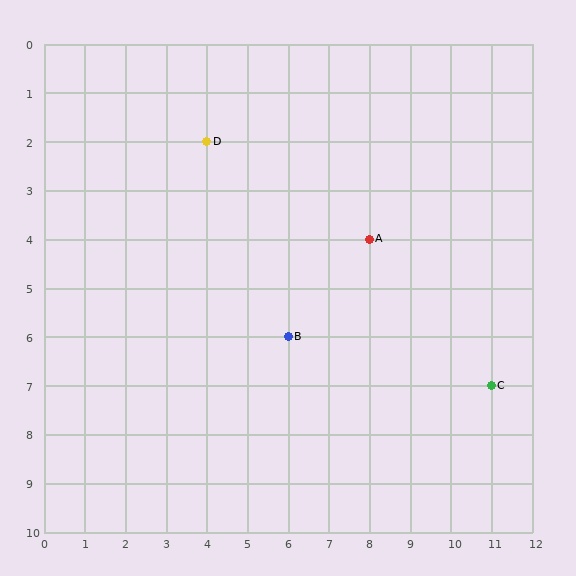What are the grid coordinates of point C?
Point C is at grid coordinates (11, 7).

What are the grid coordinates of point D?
Point D is at grid coordinates (4, 2).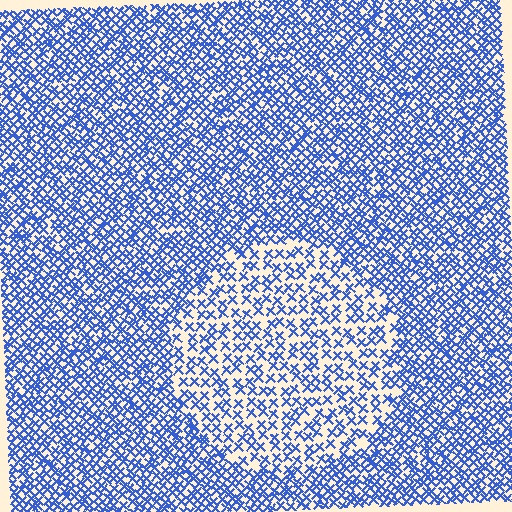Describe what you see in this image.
The image contains small blue elements arranged at two different densities. A circle-shaped region is visible where the elements are less densely packed than the surrounding area.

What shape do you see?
I see a circle.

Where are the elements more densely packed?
The elements are more densely packed outside the circle boundary.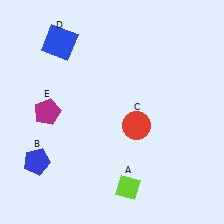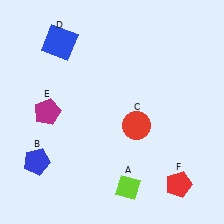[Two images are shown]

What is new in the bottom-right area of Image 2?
A red pentagon (F) was added in the bottom-right area of Image 2.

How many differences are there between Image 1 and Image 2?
There is 1 difference between the two images.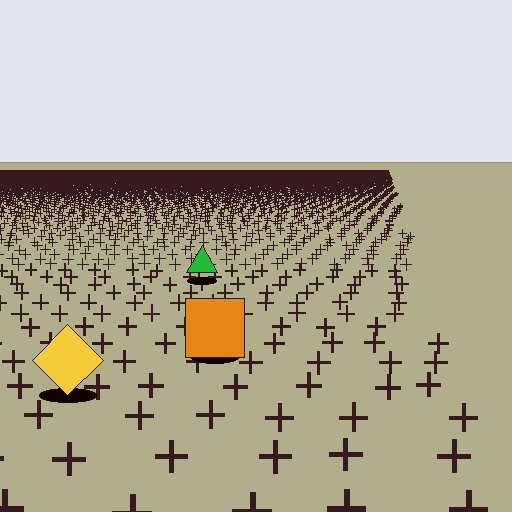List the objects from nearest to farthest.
From nearest to farthest: the yellow diamond, the orange square, the green triangle.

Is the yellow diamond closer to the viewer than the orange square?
Yes. The yellow diamond is closer — you can tell from the texture gradient: the ground texture is coarser near it.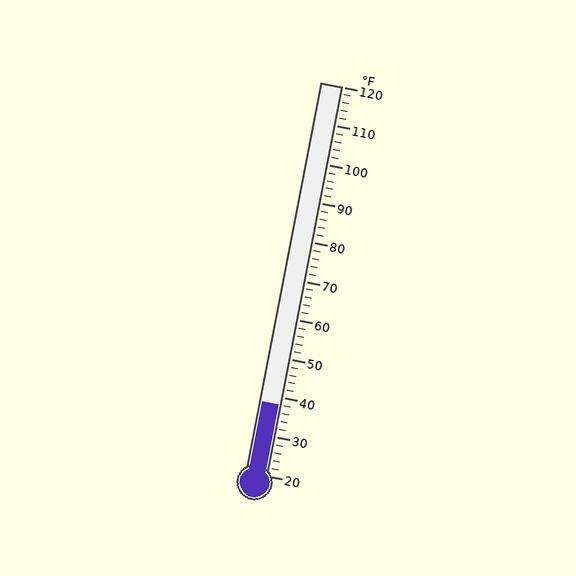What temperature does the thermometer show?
The thermometer shows approximately 38°F.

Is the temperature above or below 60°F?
The temperature is below 60°F.